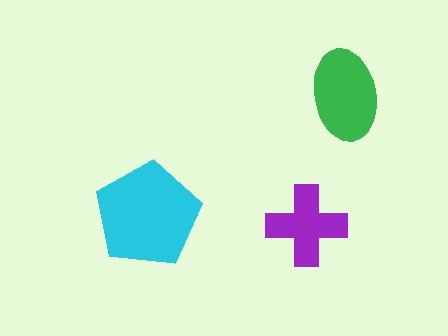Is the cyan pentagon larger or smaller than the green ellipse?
Larger.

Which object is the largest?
The cyan pentagon.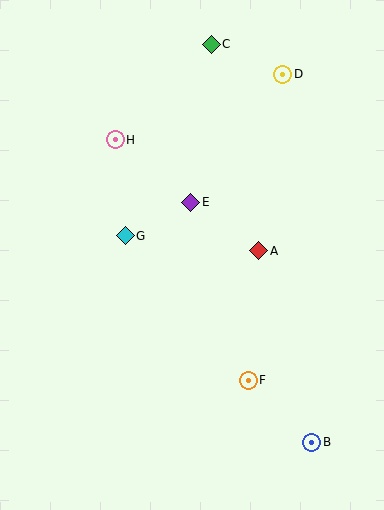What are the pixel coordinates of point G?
Point G is at (125, 236).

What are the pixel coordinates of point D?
Point D is at (283, 74).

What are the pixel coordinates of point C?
Point C is at (211, 44).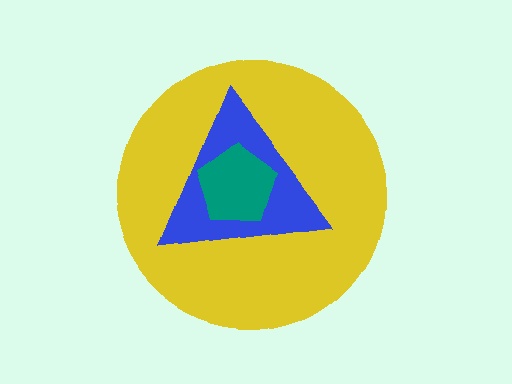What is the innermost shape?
The teal pentagon.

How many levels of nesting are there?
3.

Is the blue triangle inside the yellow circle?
Yes.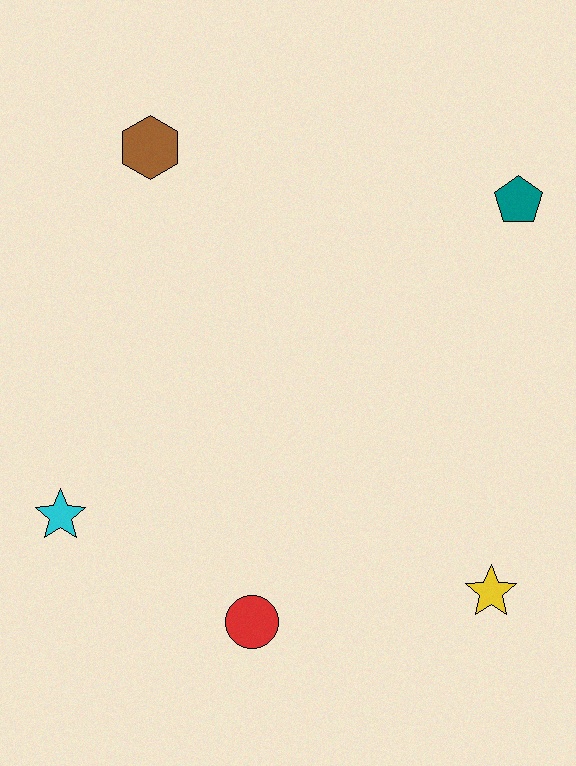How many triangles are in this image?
There are no triangles.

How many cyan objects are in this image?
There is 1 cyan object.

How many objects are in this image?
There are 5 objects.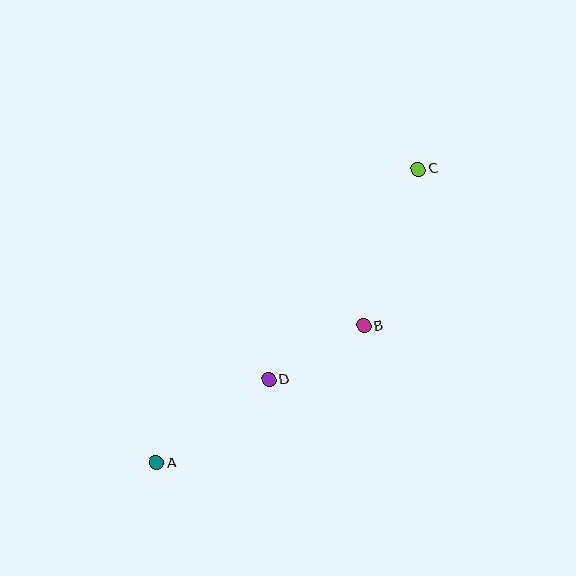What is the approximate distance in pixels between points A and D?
The distance between A and D is approximately 140 pixels.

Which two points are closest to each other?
Points B and D are closest to each other.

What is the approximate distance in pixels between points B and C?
The distance between B and C is approximately 166 pixels.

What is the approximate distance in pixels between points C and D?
The distance between C and D is approximately 258 pixels.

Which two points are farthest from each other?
Points A and C are farthest from each other.